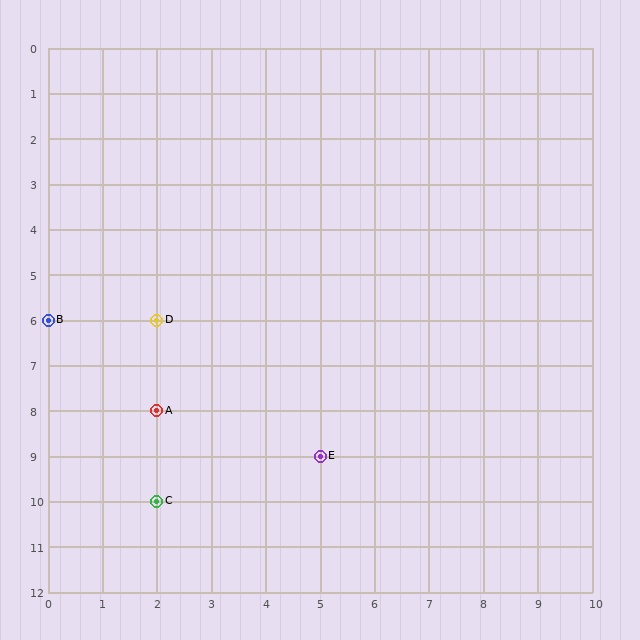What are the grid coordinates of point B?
Point B is at grid coordinates (0, 6).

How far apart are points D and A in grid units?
Points D and A are 2 rows apart.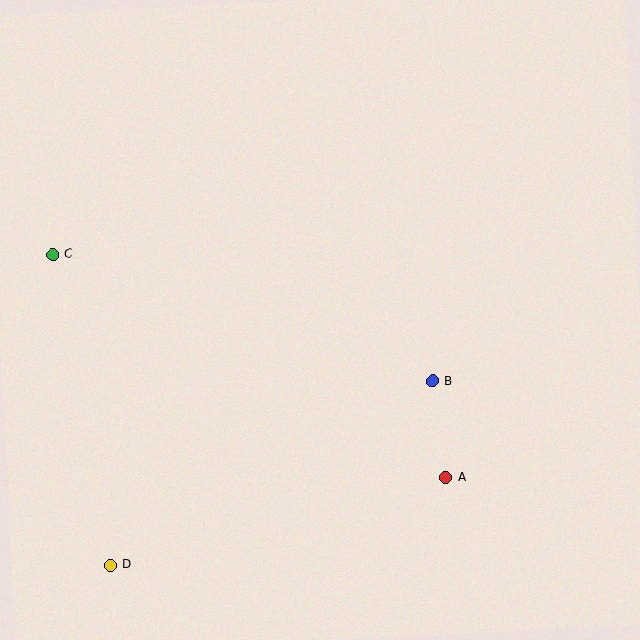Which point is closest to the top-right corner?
Point B is closest to the top-right corner.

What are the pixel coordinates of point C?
Point C is at (53, 255).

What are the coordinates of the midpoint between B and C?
The midpoint between B and C is at (242, 318).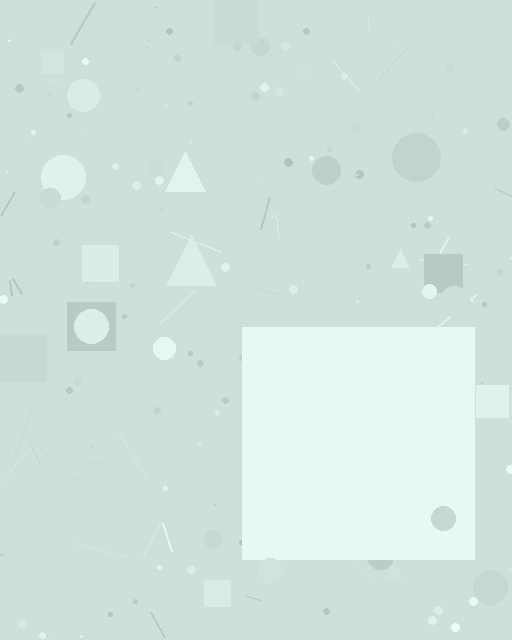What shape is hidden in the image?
A square is hidden in the image.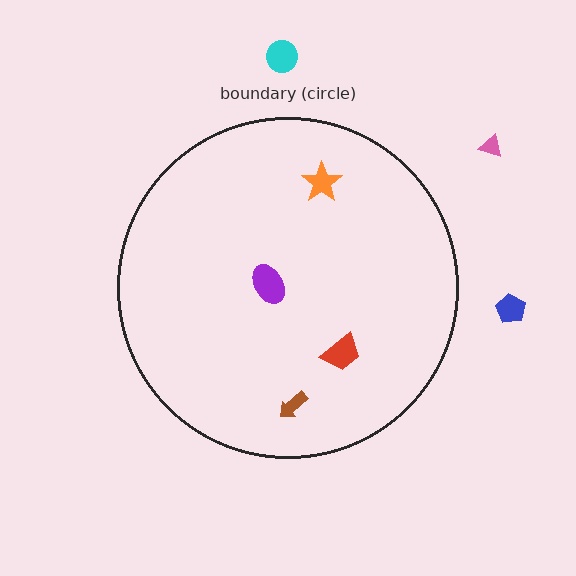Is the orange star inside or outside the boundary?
Inside.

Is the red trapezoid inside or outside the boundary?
Inside.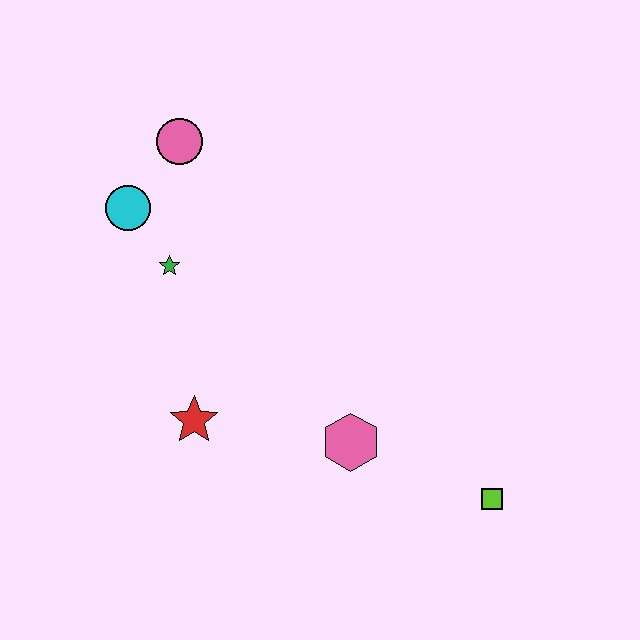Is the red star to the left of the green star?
No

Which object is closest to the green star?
The cyan circle is closest to the green star.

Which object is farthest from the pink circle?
The lime square is farthest from the pink circle.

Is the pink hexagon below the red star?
Yes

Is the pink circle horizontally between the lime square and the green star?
Yes